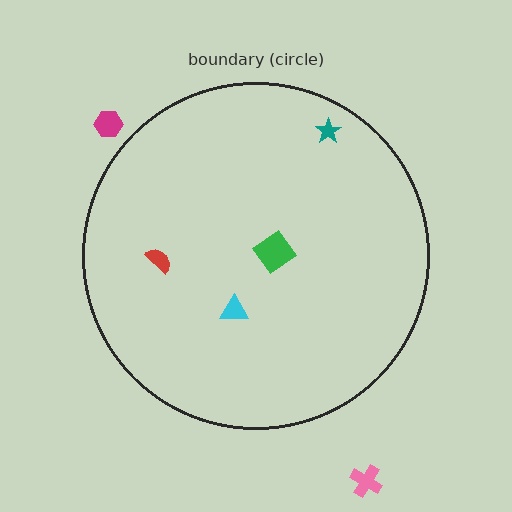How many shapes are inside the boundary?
4 inside, 2 outside.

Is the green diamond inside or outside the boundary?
Inside.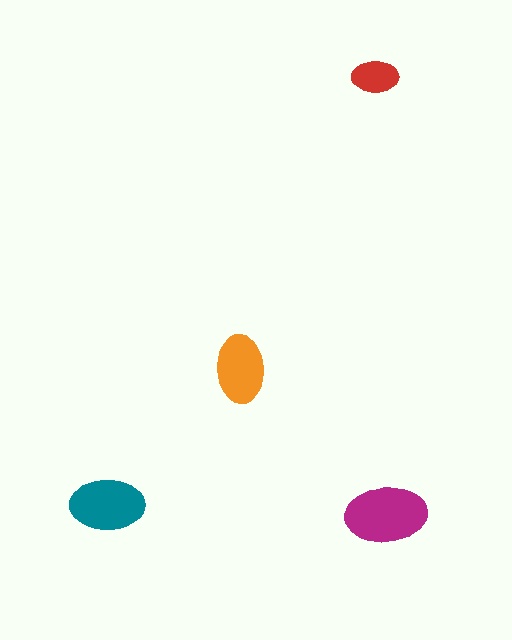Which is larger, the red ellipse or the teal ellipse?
The teal one.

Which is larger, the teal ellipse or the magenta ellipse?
The magenta one.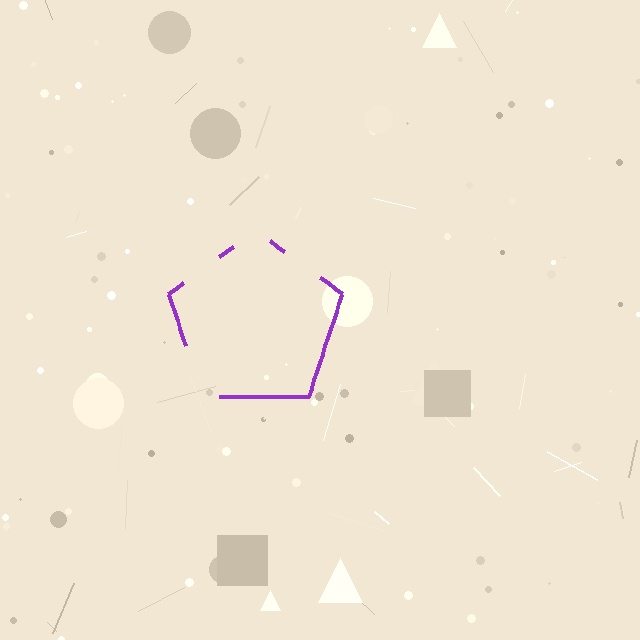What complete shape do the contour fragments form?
The contour fragments form a pentagon.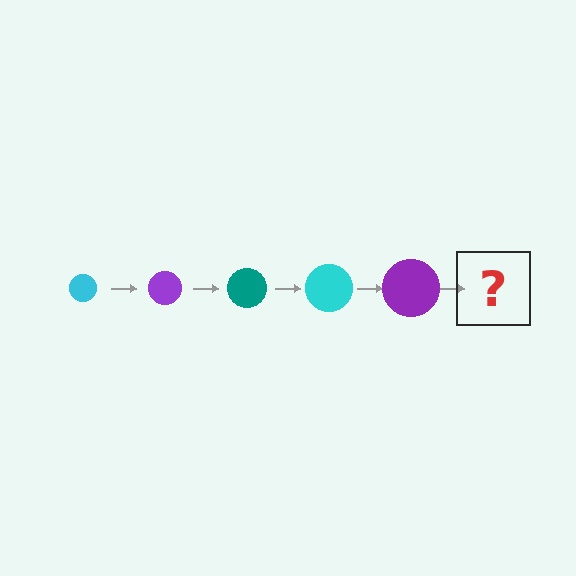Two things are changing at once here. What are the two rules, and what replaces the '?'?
The two rules are that the circle grows larger each step and the color cycles through cyan, purple, and teal. The '?' should be a teal circle, larger than the previous one.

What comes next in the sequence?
The next element should be a teal circle, larger than the previous one.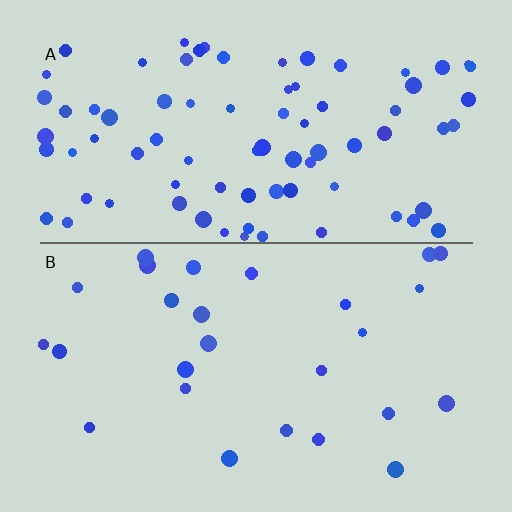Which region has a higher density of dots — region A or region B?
A (the top).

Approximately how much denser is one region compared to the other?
Approximately 3.0× — region A over region B.